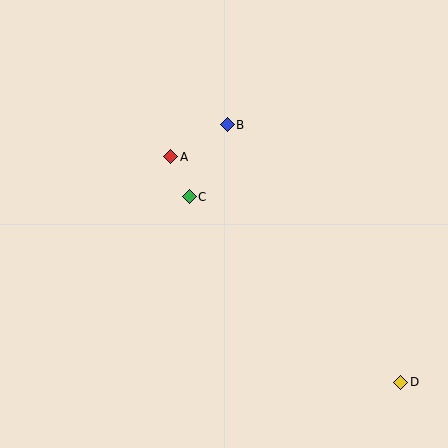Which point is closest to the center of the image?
Point C at (189, 197) is closest to the center.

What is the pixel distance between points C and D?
The distance between C and D is 281 pixels.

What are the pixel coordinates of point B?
Point B is at (227, 125).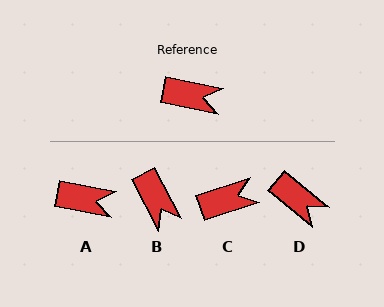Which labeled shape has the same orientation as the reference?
A.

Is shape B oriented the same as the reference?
No, it is off by about 51 degrees.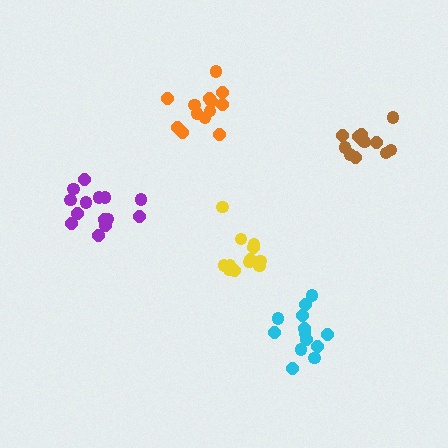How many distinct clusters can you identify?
There are 5 distinct clusters.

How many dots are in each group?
Group 1: 12 dots, Group 2: 14 dots, Group 3: 13 dots, Group 4: 13 dots, Group 5: 12 dots (64 total).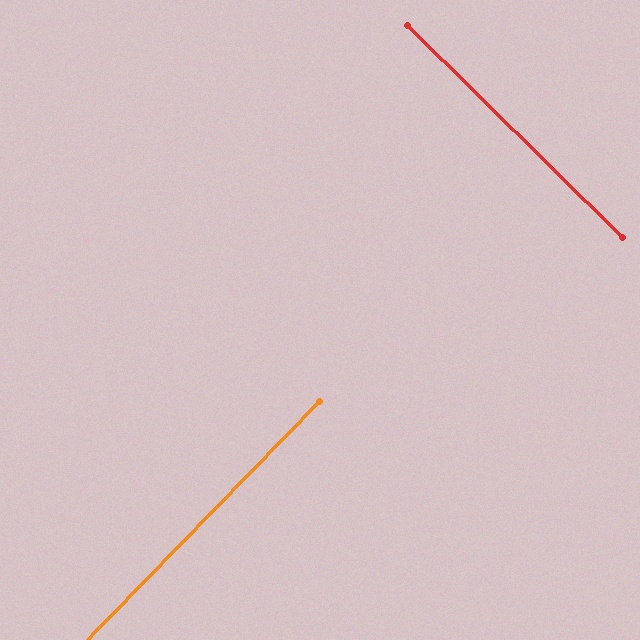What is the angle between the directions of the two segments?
Approximately 90 degrees.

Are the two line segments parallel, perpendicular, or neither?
Perpendicular — they meet at approximately 90°.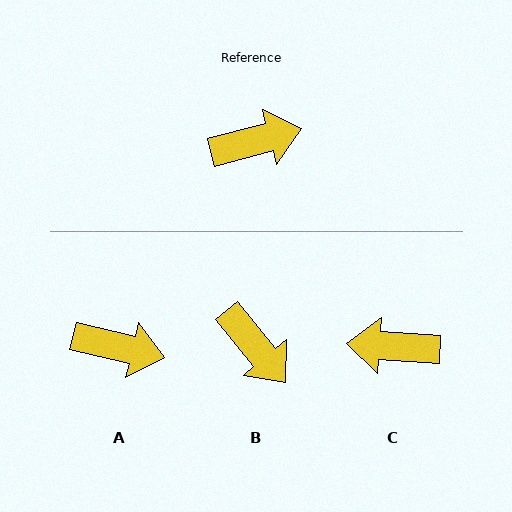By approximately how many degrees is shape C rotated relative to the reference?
Approximately 161 degrees counter-clockwise.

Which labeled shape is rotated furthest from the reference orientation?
C, about 161 degrees away.